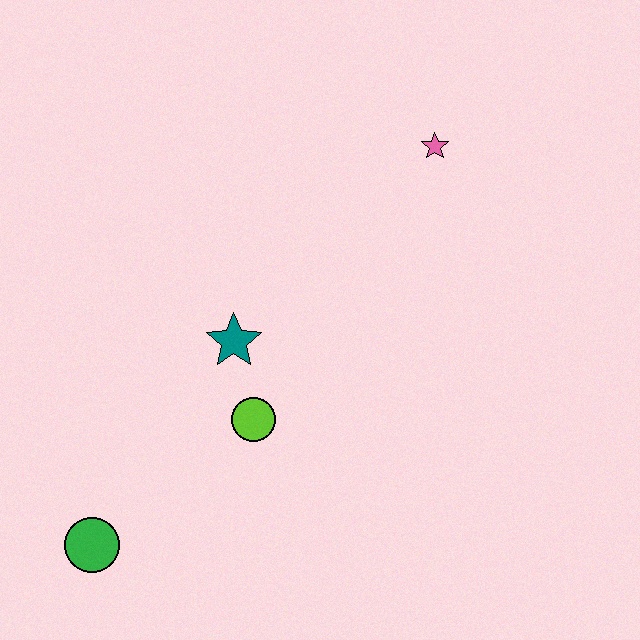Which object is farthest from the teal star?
The pink star is farthest from the teal star.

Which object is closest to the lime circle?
The teal star is closest to the lime circle.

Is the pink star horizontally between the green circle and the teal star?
No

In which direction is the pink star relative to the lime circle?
The pink star is above the lime circle.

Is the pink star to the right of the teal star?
Yes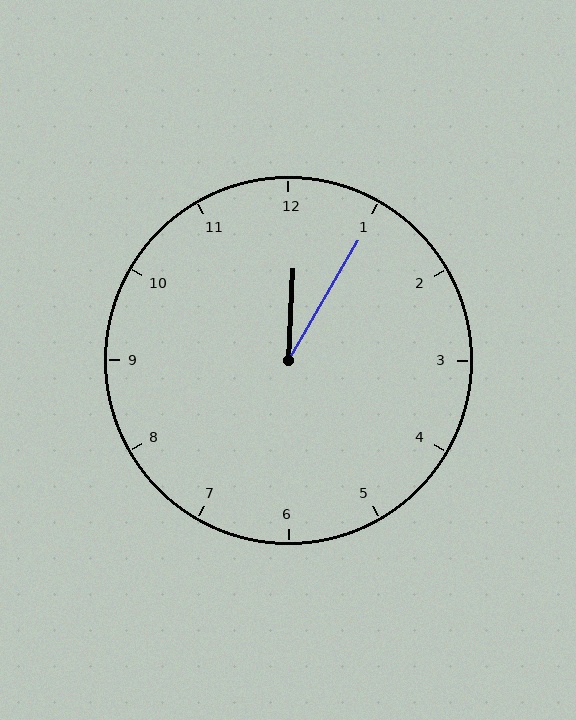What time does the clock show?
12:05.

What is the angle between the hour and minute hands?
Approximately 28 degrees.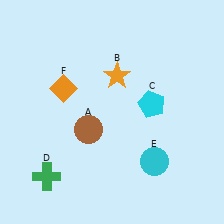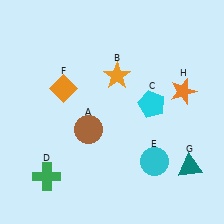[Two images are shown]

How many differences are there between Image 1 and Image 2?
There are 2 differences between the two images.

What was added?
A teal triangle (G), an orange star (H) were added in Image 2.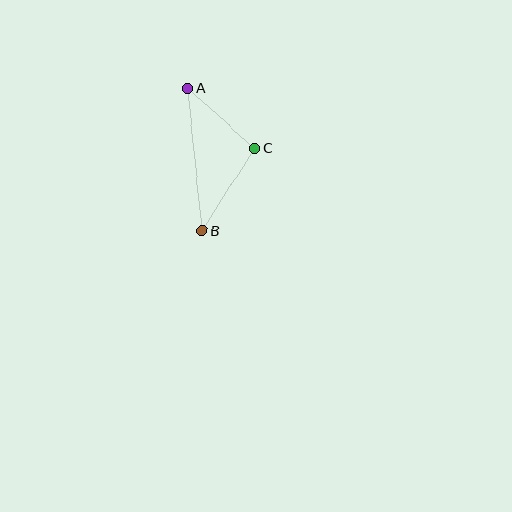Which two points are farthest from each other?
Points A and B are farthest from each other.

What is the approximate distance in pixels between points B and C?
The distance between B and C is approximately 98 pixels.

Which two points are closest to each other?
Points A and C are closest to each other.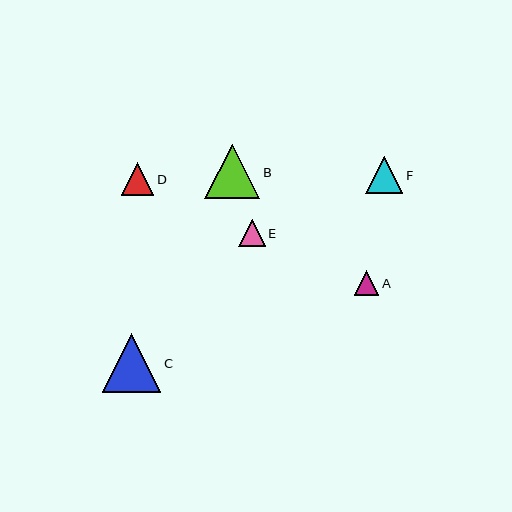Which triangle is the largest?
Triangle C is the largest with a size of approximately 58 pixels.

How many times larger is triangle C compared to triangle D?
Triangle C is approximately 1.8 times the size of triangle D.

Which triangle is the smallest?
Triangle A is the smallest with a size of approximately 24 pixels.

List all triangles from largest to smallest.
From largest to smallest: C, B, F, D, E, A.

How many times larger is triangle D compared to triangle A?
Triangle D is approximately 1.3 times the size of triangle A.